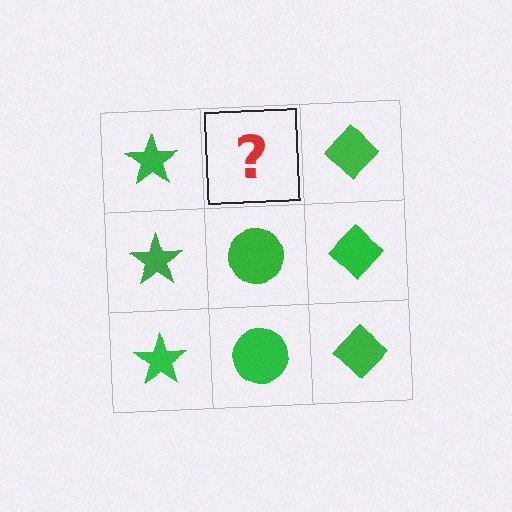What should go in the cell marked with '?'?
The missing cell should contain a green circle.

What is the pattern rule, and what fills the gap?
The rule is that each column has a consistent shape. The gap should be filled with a green circle.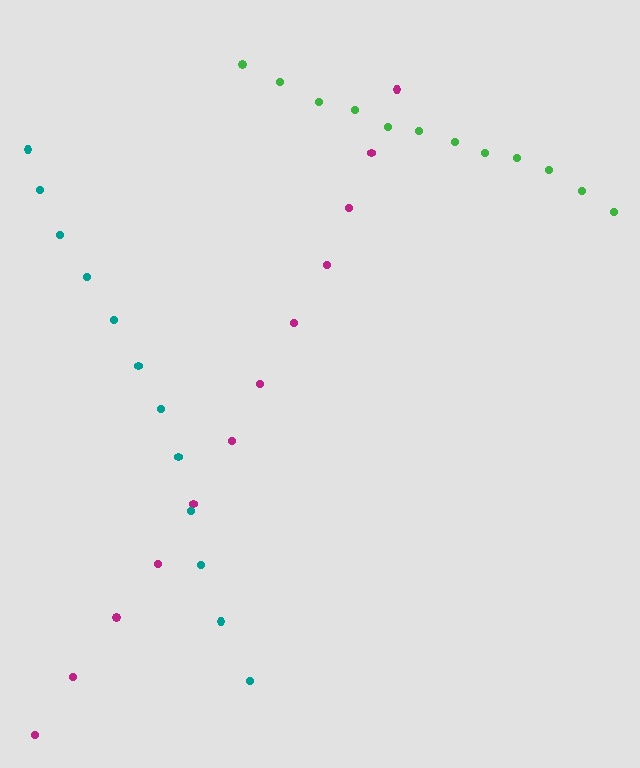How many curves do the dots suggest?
There are 3 distinct paths.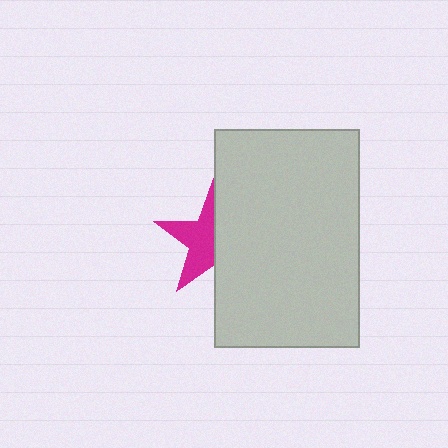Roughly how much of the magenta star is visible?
About half of it is visible (roughly 50%).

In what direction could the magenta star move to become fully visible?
The magenta star could move left. That would shift it out from behind the light gray rectangle entirely.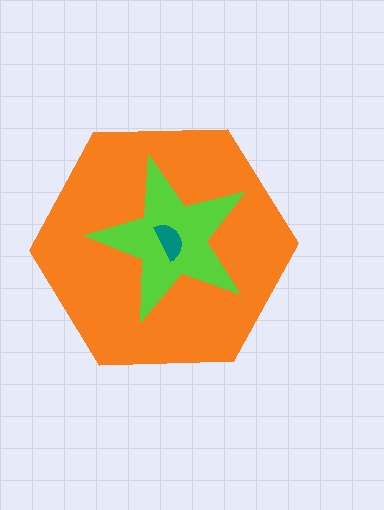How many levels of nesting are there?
3.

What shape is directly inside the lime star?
The teal semicircle.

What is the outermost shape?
The orange hexagon.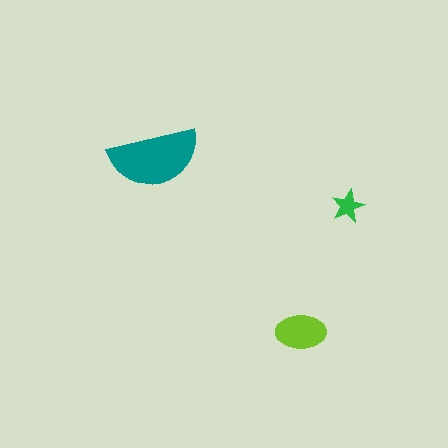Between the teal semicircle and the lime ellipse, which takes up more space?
The teal semicircle.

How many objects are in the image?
There are 3 objects in the image.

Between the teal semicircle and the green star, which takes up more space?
The teal semicircle.